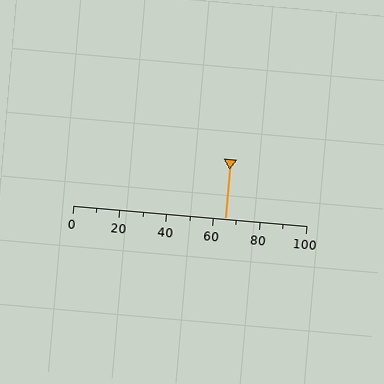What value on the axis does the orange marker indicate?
The marker indicates approximately 65.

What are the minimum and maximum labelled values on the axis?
The axis runs from 0 to 100.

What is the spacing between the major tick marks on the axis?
The major ticks are spaced 20 apart.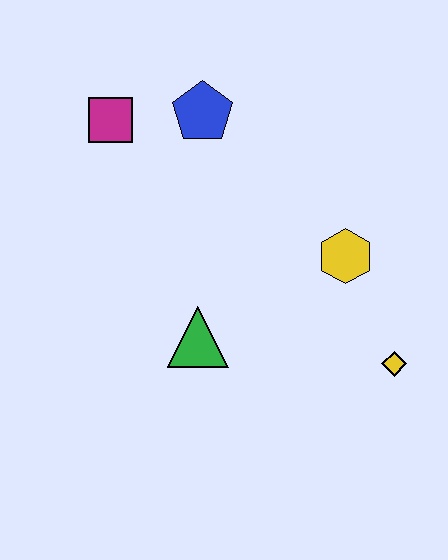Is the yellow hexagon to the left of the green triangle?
No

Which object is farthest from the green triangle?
The magenta square is farthest from the green triangle.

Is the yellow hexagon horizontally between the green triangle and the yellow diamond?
Yes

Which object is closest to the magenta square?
The blue pentagon is closest to the magenta square.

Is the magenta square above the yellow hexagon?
Yes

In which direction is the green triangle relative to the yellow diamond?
The green triangle is to the left of the yellow diamond.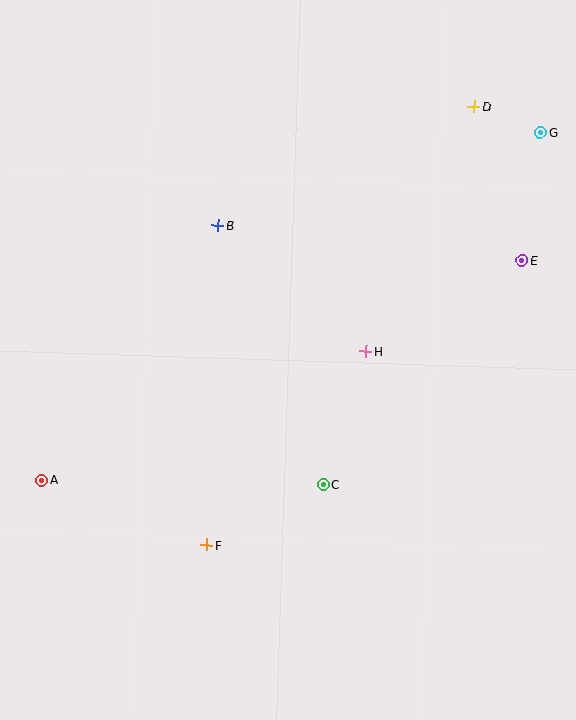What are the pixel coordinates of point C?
Point C is at (323, 485).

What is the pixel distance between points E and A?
The distance between E and A is 529 pixels.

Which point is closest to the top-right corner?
Point G is closest to the top-right corner.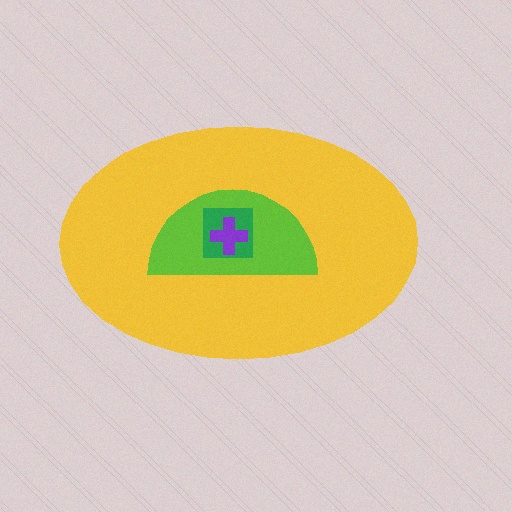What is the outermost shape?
The yellow ellipse.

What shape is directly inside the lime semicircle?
The green square.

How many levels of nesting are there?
4.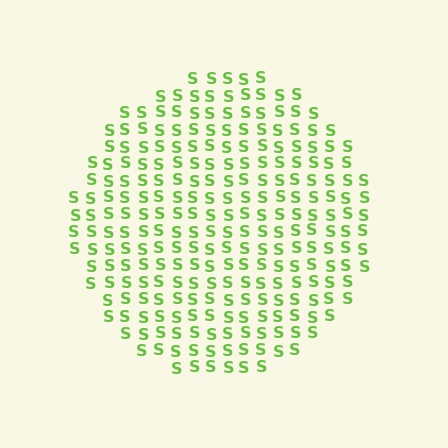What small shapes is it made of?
It is made of small letter S's.